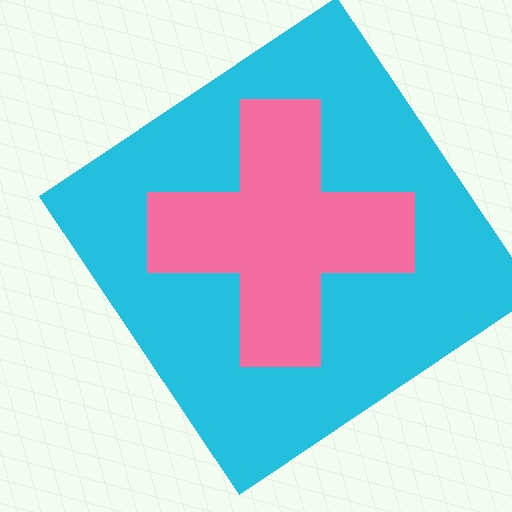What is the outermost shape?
The cyan diamond.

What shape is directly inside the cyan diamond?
The pink cross.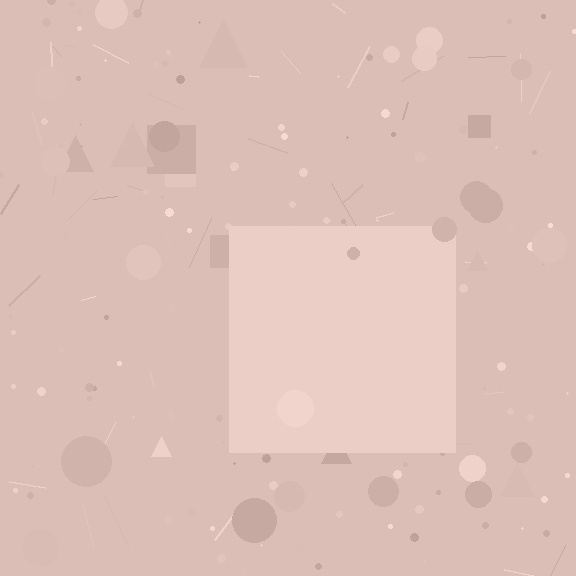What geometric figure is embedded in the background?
A square is embedded in the background.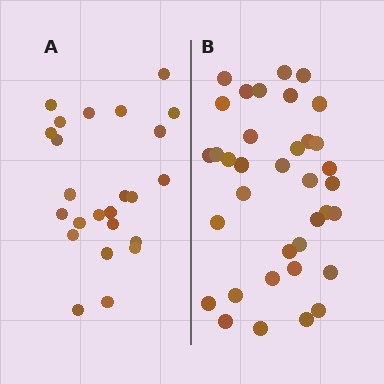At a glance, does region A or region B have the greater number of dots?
Region B (the right region) has more dots.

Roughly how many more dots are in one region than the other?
Region B has roughly 12 or so more dots than region A.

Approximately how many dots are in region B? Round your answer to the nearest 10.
About 40 dots. (The exact count is 36, which rounds to 40.)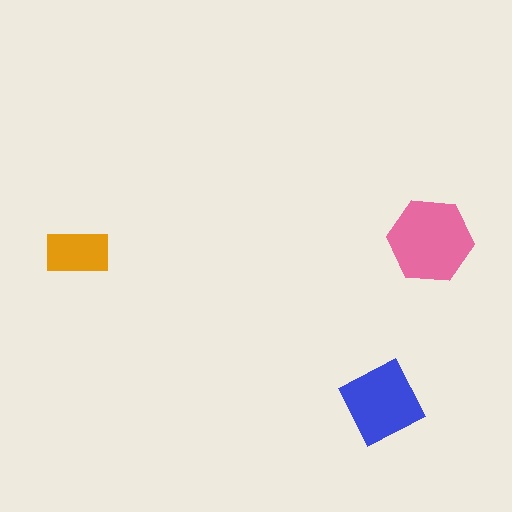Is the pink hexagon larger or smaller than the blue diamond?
Larger.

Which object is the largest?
The pink hexagon.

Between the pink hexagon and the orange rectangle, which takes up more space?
The pink hexagon.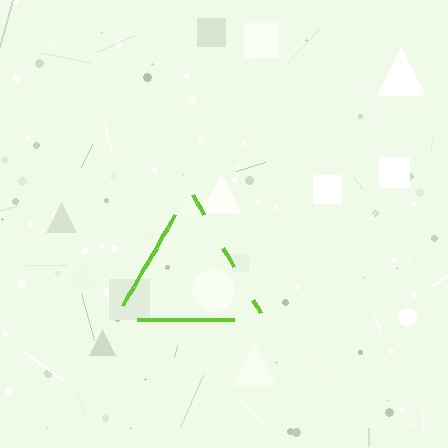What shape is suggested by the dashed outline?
The dashed outline suggests a triangle.